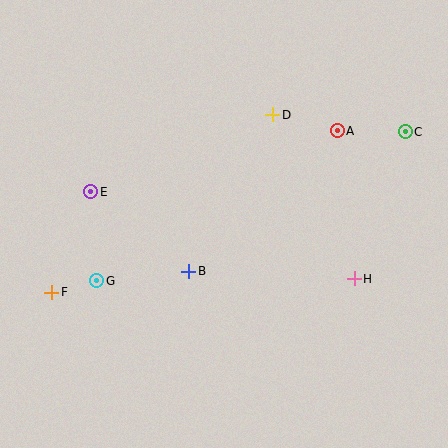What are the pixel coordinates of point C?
Point C is at (405, 132).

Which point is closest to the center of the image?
Point B at (189, 271) is closest to the center.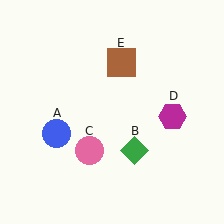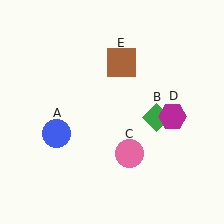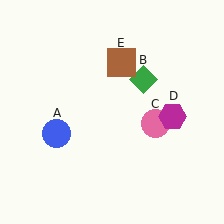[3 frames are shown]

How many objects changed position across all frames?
2 objects changed position: green diamond (object B), pink circle (object C).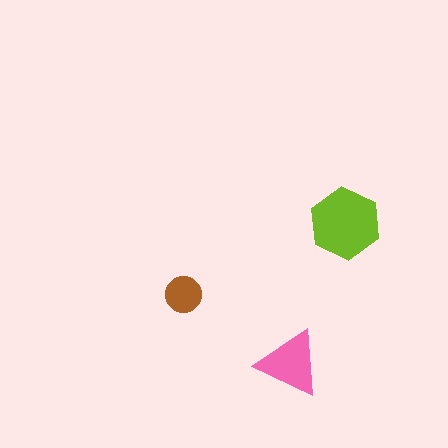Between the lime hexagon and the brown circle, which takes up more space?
The lime hexagon.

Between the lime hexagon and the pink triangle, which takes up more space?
The lime hexagon.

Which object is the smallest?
The brown circle.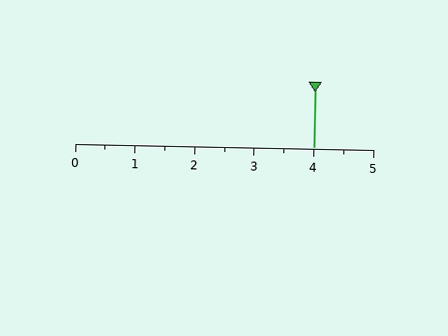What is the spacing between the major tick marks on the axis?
The major ticks are spaced 1 apart.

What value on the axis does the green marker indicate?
The marker indicates approximately 4.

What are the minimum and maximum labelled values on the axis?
The axis runs from 0 to 5.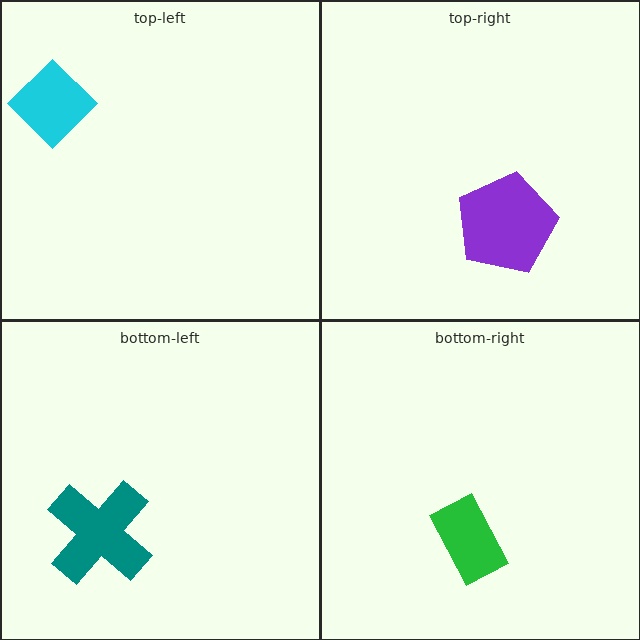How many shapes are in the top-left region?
1.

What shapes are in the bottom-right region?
The green rectangle.